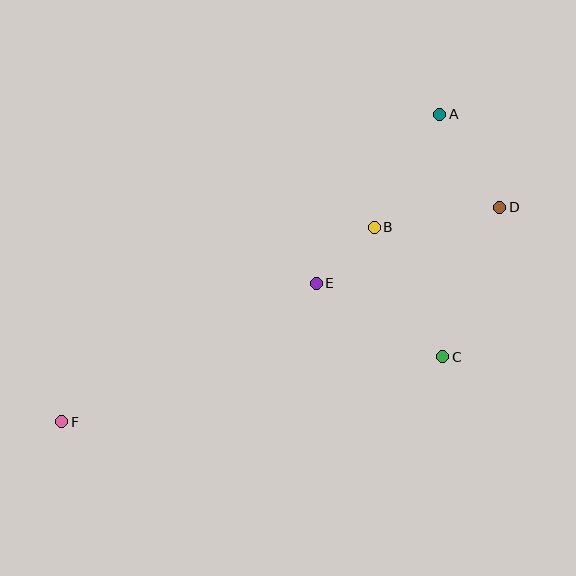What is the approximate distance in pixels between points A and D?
The distance between A and D is approximately 111 pixels.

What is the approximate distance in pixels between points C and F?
The distance between C and F is approximately 387 pixels.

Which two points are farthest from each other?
Points D and F are farthest from each other.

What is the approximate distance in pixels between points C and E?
The distance between C and E is approximately 146 pixels.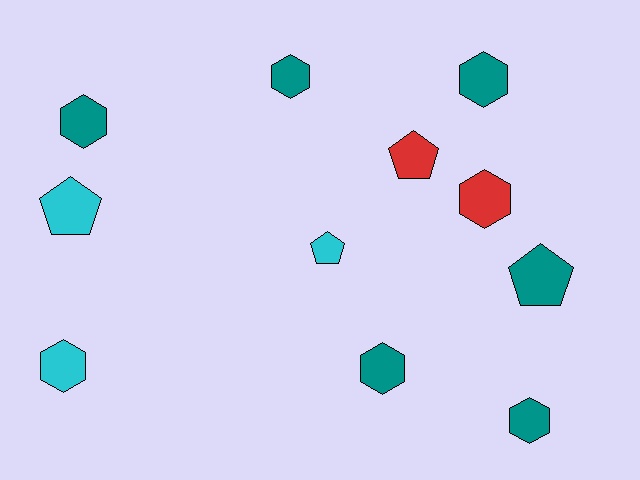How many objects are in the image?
There are 11 objects.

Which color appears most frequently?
Teal, with 6 objects.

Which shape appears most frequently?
Hexagon, with 7 objects.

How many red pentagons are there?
There is 1 red pentagon.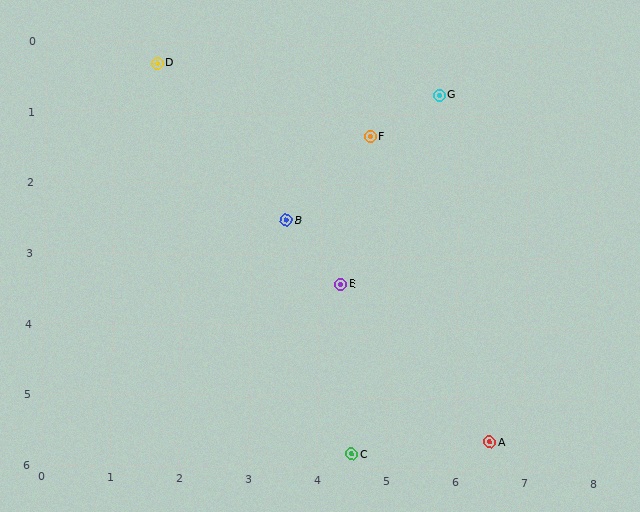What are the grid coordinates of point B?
Point B is at approximately (3.5, 2.5).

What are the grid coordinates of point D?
Point D is at approximately (1.6, 0.3).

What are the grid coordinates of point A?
Point A is at approximately (6.5, 5.6).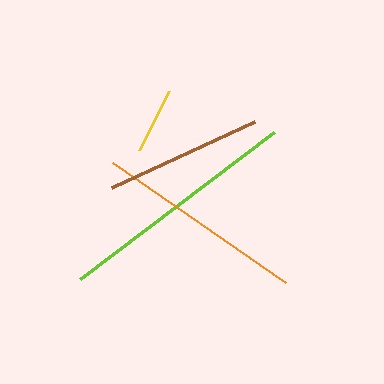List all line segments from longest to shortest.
From longest to shortest: lime, orange, brown, yellow.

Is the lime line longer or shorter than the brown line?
The lime line is longer than the brown line.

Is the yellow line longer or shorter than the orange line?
The orange line is longer than the yellow line.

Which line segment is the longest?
The lime line is the longest at approximately 243 pixels.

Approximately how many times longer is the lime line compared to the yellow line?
The lime line is approximately 3.7 times the length of the yellow line.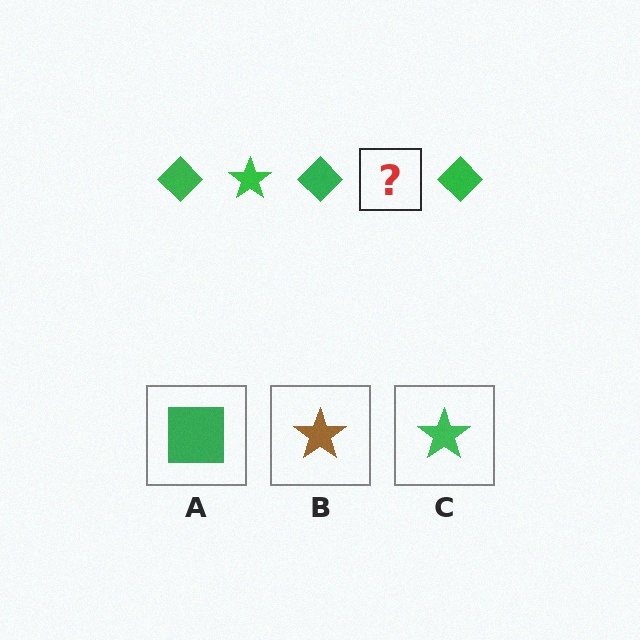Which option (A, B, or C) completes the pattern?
C.